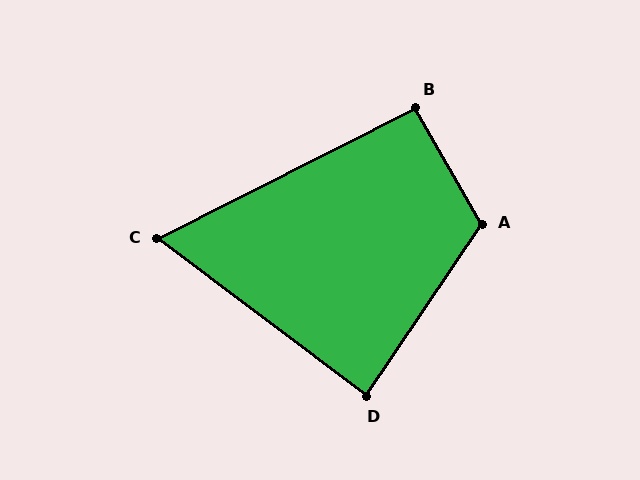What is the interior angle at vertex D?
Approximately 87 degrees (approximately right).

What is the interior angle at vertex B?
Approximately 93 degrees (approximately right).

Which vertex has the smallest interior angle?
C, at approximately 64 degrees.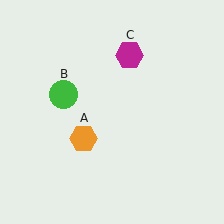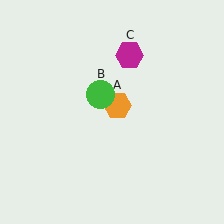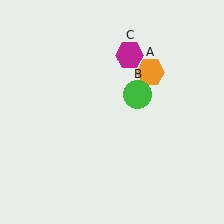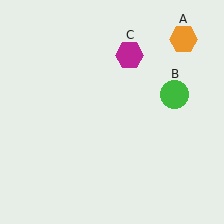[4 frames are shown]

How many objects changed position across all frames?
2 objects changed position: orange hexagon (object A), green circle (object B).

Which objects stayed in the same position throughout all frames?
Magenta hexagon (object C) remained stationary.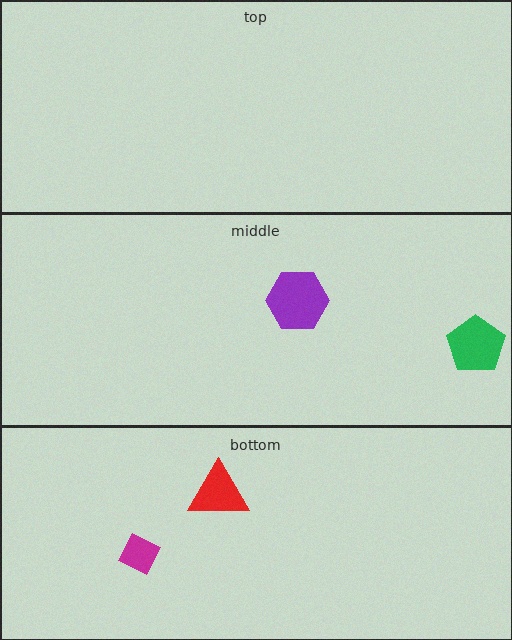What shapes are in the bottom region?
The red triangle, the magenta diamond.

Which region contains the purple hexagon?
The middle region.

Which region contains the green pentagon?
The middle region.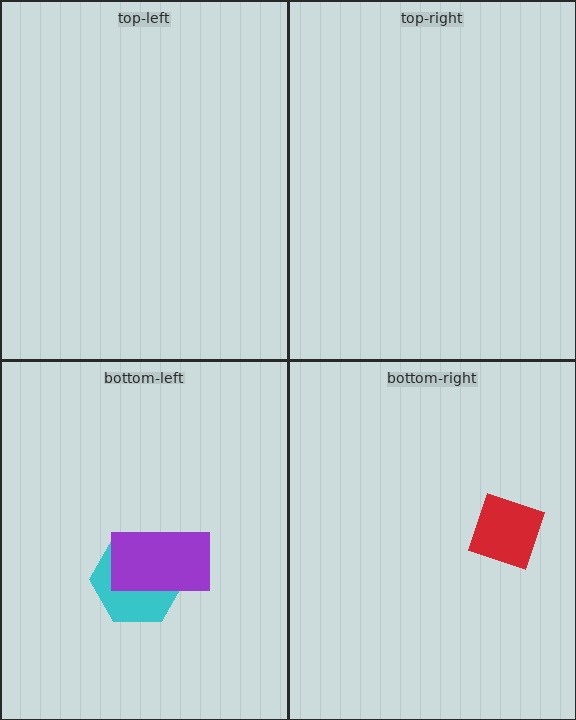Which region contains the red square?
The bottom-right region.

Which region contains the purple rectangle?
The bottom-left region.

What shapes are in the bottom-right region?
The red square.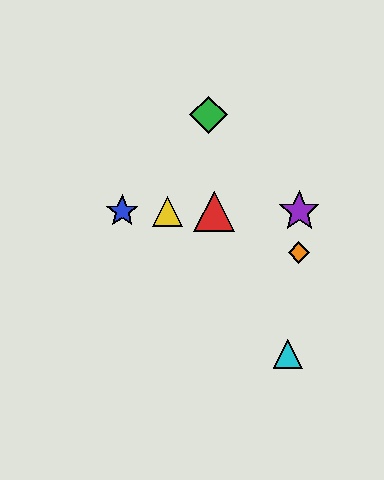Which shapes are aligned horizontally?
The red triangle, the blue star, the yellow triangle, the purple star are aligned horizontally.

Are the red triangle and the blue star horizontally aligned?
Yes, both are at y≈211.